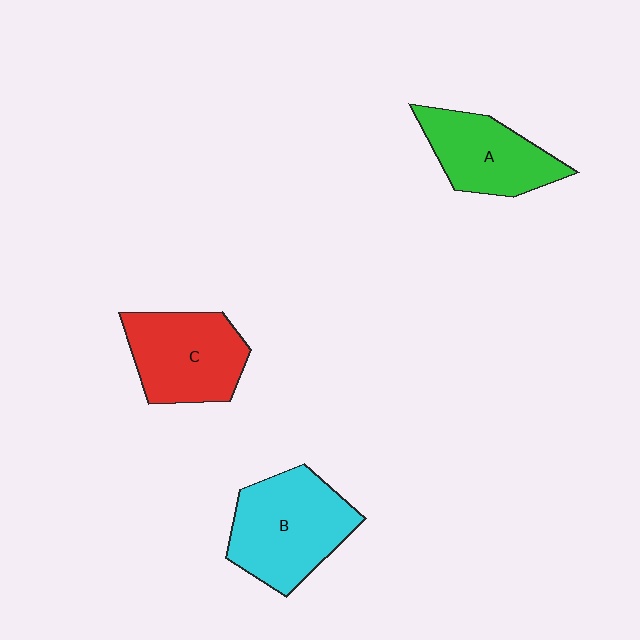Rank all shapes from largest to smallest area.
From largest to smallest: B (cyan), C (red), A (green).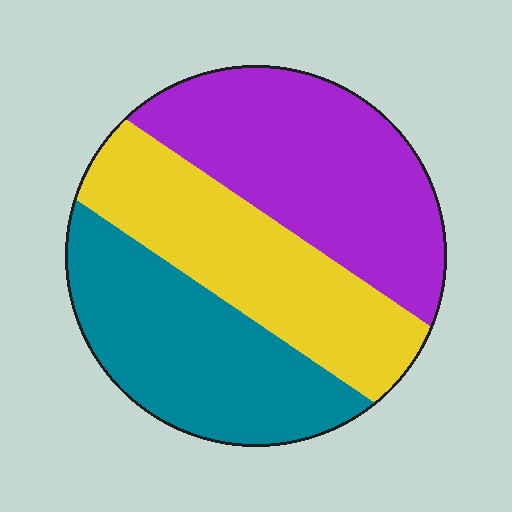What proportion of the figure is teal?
Teal takes up about one third (1/3) of the figure.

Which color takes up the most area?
Purple, at roughly 35%.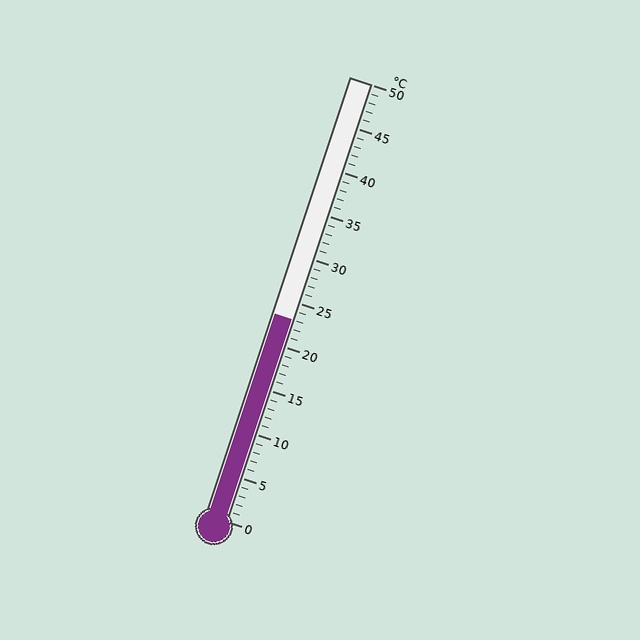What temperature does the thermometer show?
The thermometer shows approximately 23°C.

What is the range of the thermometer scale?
The thermometer scale ranges from 0°C to 50°C.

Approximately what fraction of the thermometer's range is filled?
The thermometer is filled to approximately 45% of its range.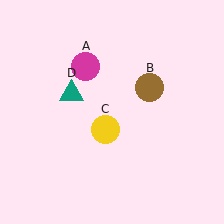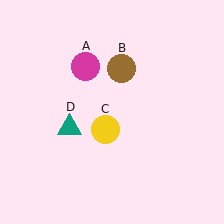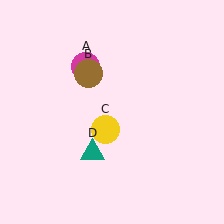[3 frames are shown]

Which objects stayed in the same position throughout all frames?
Magenta circle (object A) and yellow circle (object C) remained stationary.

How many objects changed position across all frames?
2 objects changed position: brown circle (object B), teal triangle (object D).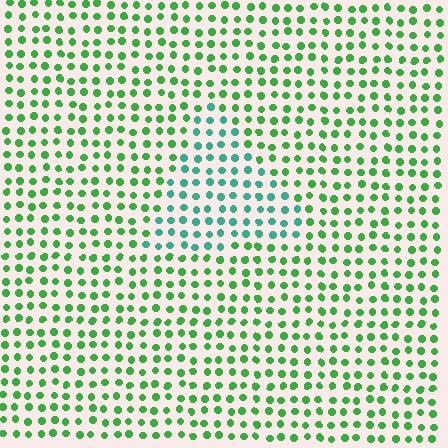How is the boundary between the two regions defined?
The boundary is defined purely by a slight shift in hue (about 42 degrees). Spacing, size, and orientation are identical on both sides.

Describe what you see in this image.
The image is filled with small green elements in a uniform arrangement. A triangle-shaped region is visible where the elements are tinted to a slightly different hue, forming a subtle color boundary.